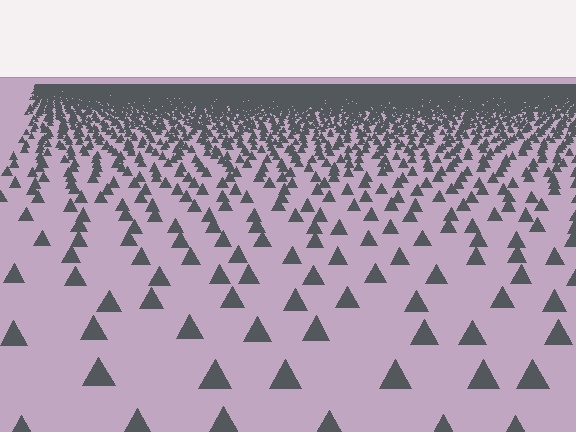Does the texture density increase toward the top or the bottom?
Density increases toward the top.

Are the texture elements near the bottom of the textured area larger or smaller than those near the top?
Larger. Near the bottom, elements are closer to the viewer and appear at a bigger on-screen size.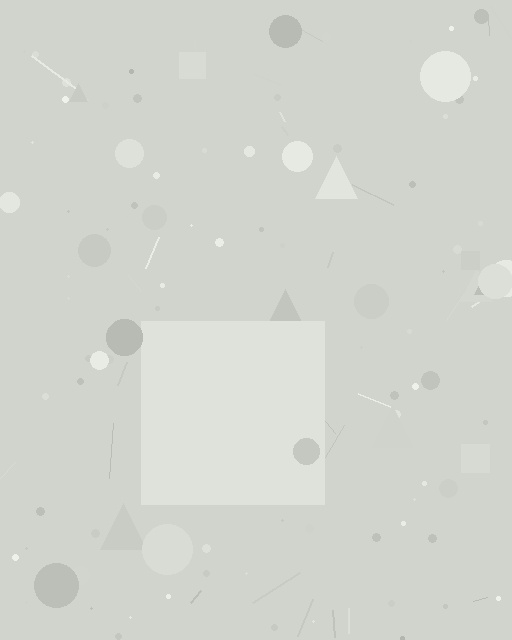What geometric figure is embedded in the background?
A square is embedded in the background.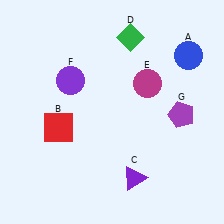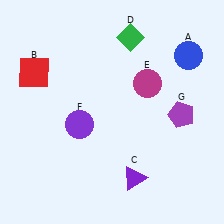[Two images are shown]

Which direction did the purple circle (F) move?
The purple circle (F) moved down.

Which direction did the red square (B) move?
The red square (B) moved up.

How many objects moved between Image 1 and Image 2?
2 objects moved between the two images.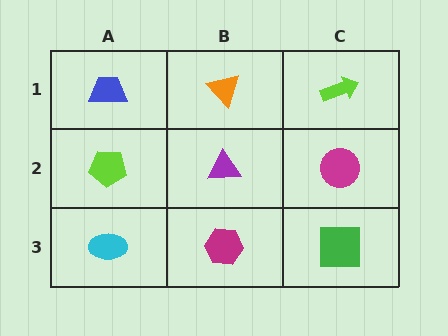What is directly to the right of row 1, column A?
An orange triangle.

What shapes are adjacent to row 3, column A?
A lime pentagon (row 2, column A), a magenta hexagon (row 3, column B).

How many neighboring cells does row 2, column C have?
3.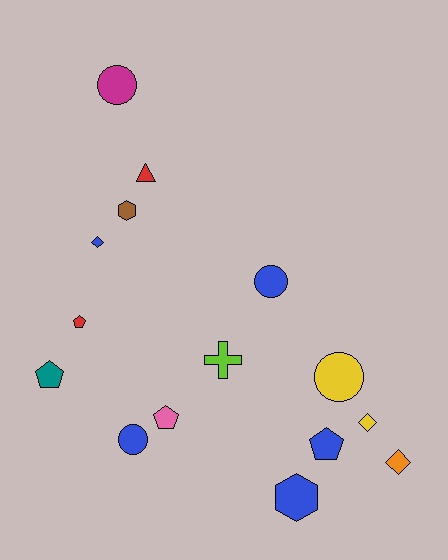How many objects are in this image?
There are 15 objects.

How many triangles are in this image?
There is 1 triangle.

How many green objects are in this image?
There are no green objects.